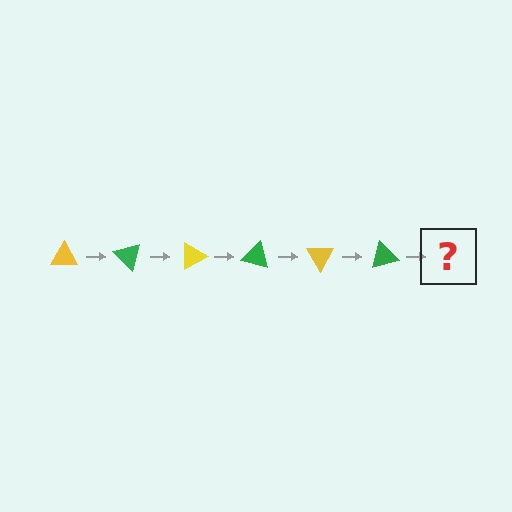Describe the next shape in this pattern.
It should be a yellow triangle, rotated 270 degrees from the start.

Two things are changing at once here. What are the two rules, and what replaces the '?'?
The two rules are that it rotates 45 degrees each step and the color cycles through yellow and green. The '?' should be a yellow triangle, rotated 270 degrees from the start.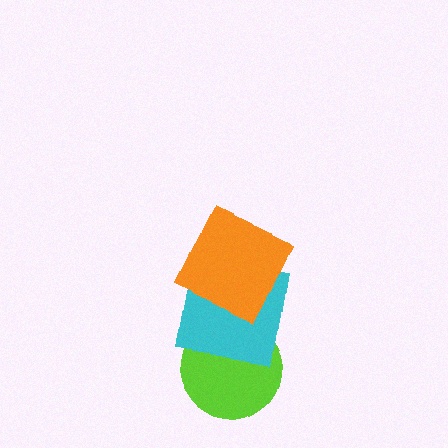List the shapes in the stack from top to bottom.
From top to bottom: the orange square, the cyan square, the lime circle.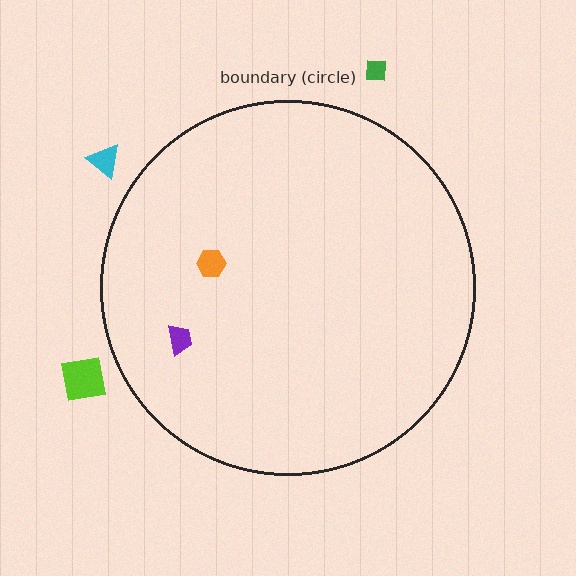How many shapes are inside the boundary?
2 inside, 3 outside.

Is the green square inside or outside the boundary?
Outside.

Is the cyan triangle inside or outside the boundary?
Outside.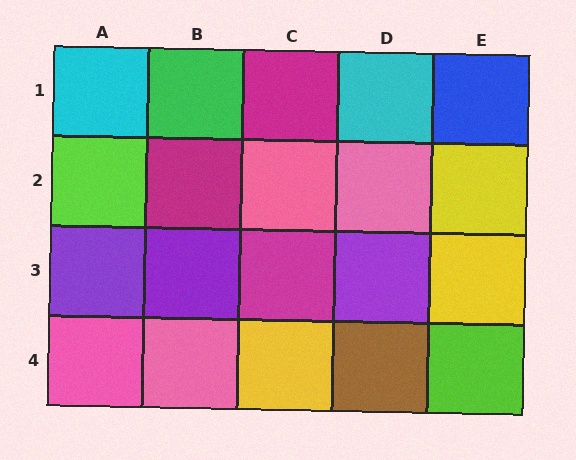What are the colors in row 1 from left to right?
Cyan, green, magenta, cyan, blue.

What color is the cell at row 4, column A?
Pink.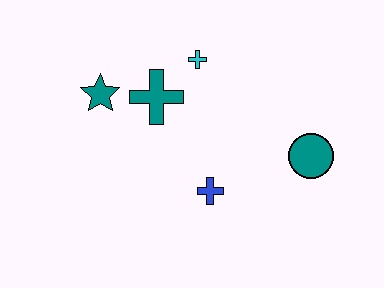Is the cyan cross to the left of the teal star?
No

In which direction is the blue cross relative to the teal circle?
The blue cross is to the left of the teal circle.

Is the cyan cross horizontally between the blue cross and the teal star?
Yes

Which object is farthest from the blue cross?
The teal star is farthest from the blue cross.